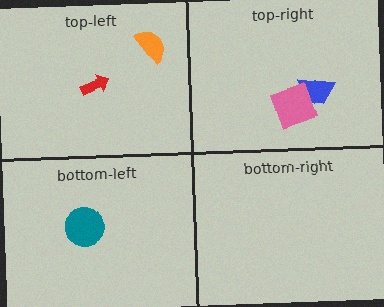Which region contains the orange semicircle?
The top-left region.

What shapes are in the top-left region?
The red arrow, the orange semicircle.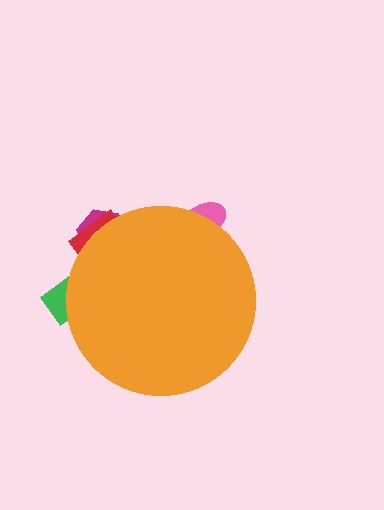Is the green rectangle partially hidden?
Yes, the green rectangle is partially hidden behind the orange circle.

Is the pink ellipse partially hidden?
Yes, the pink ellipse is partially hidden behind the orange circle.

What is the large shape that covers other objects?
An orange circle.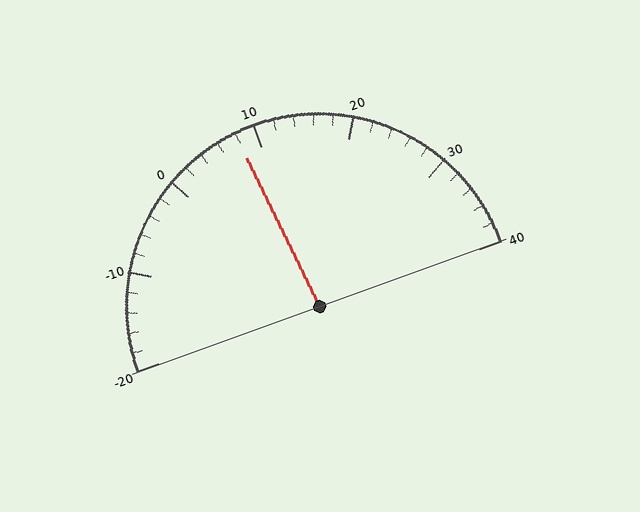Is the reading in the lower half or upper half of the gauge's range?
The reading is in the lower half of the range (-20 to 40).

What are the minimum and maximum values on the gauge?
The gauge ranges from -20 to 40.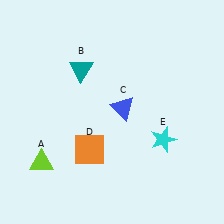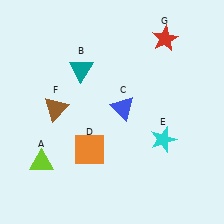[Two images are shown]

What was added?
A brown triangle (F), a red star (G) were added in Image 2.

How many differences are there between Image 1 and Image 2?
There are 2 differences between the two images.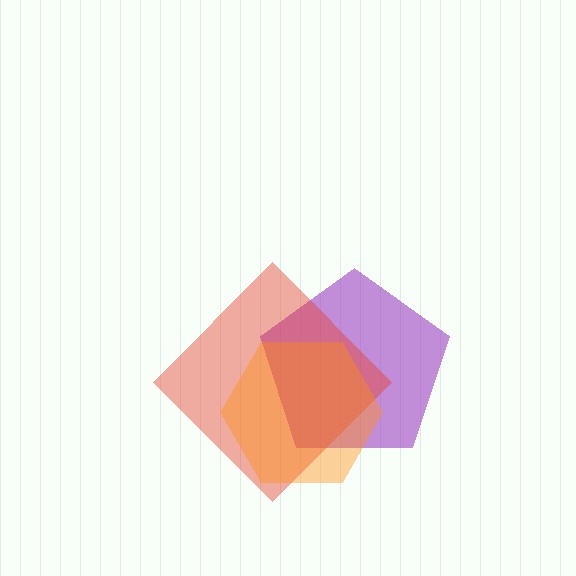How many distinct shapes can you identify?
There are 3 distinct shapes: a purple pentagon, a red diamond, an orange hexagon.